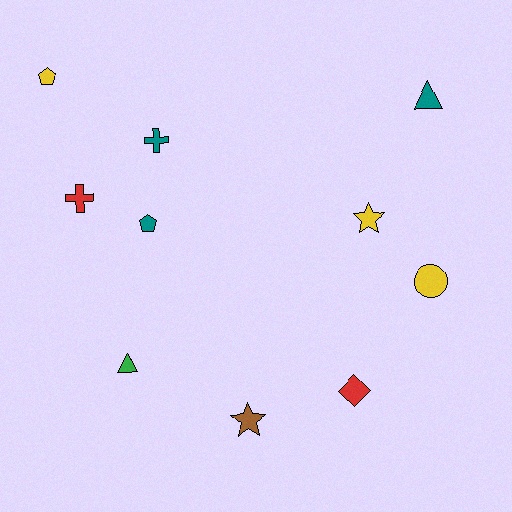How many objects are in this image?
There are 10 objects.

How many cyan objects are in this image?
There are no cyan objects.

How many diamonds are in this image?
There is 1 diamond.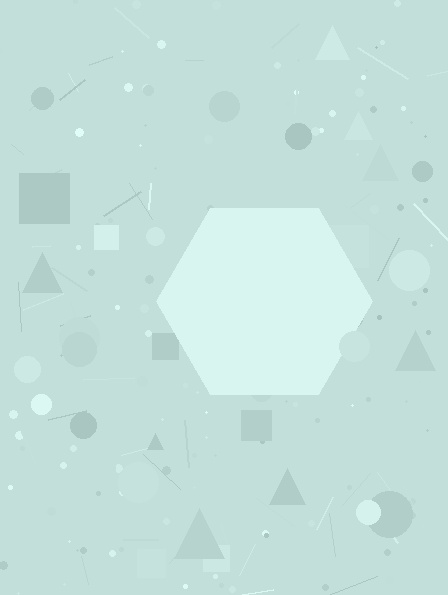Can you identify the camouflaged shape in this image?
The camouflaged shape is a hexagon.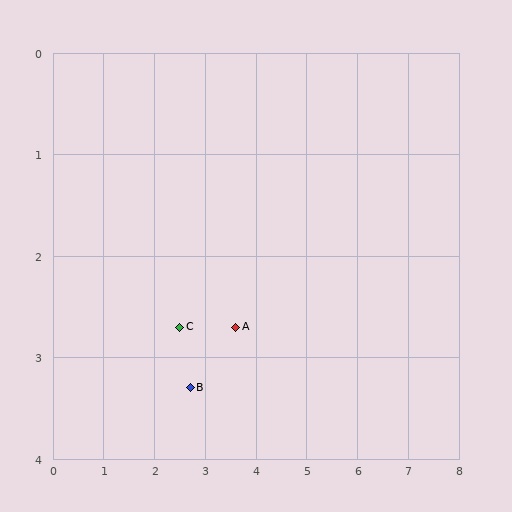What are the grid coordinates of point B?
Point B is at approximately (2.7, 3.3).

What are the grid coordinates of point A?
Point A is at approximately (3.6, 2.7).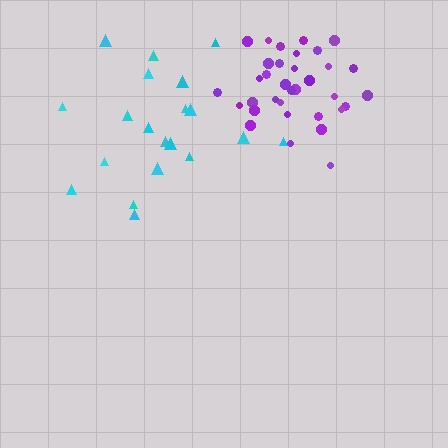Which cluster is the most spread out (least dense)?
Cyan.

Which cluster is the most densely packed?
Purple.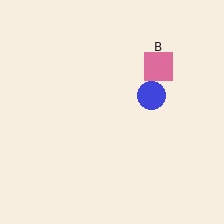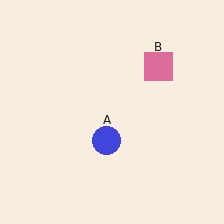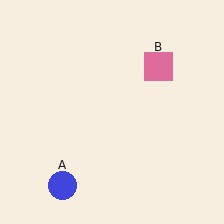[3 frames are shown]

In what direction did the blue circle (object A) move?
The blue circle (object A) moved down and to the left.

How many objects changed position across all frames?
1 object changed position: blue circle (object A).